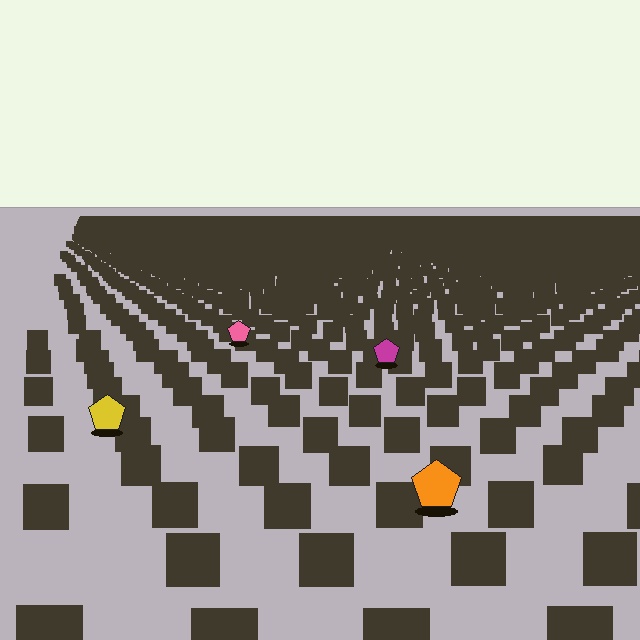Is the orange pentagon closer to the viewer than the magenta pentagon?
Yes. The orange pentagon is closer — you can tell from the texture gradient: the ground texture is coarser near it.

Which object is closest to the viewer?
The orange pentagon is closest. The texture marks near it are larger and more spread out.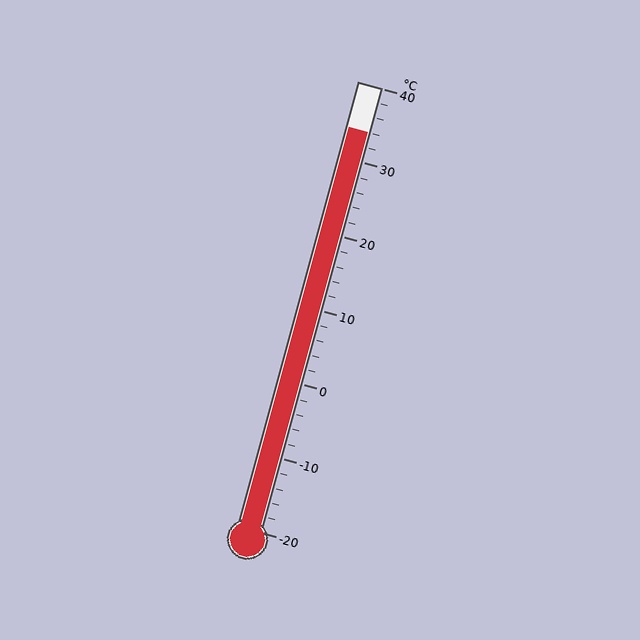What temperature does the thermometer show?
The thermometer shows approximately 34°C.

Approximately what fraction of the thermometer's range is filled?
The thermometer is filled to approximately 90% of its range.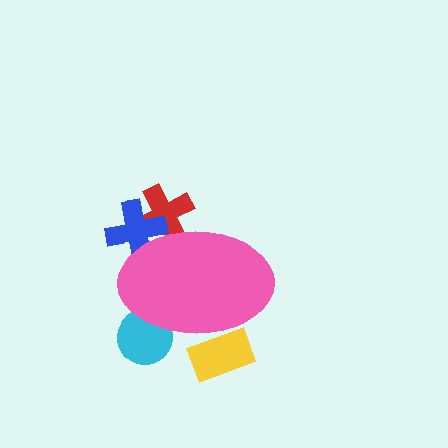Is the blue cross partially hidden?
Yes, the blue cross is partially hidden behind the pink ellipse.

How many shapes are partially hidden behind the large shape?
4 shapes are partially hidden.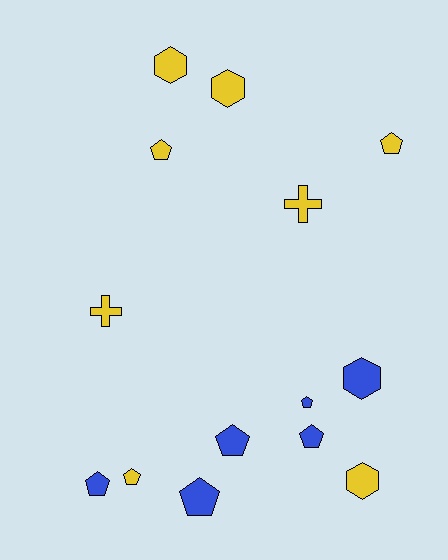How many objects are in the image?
There are 14 objects.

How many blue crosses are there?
There are no blue crosses.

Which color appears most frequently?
Yellow, with 8 objects.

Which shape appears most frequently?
Pentagon, with 8 objects.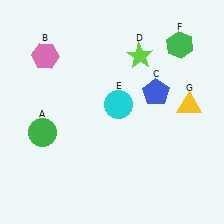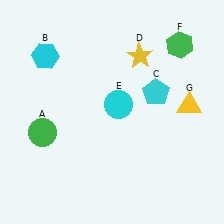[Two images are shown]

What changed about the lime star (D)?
In Image 1, D is lime. In Image 2, it changed to yellow.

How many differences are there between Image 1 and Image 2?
There are 3 differences between the two images.